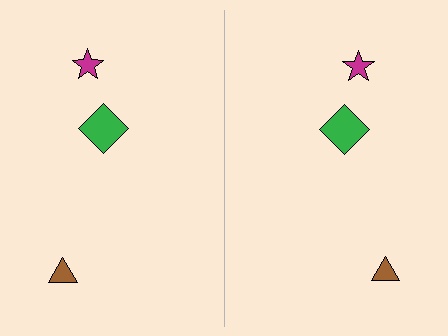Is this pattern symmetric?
Yes, this pattern has bilateral (reflection) symmetry.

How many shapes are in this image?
There are 6 shapes in this image.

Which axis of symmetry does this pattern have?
The pattern has a vertical axis of symmetry running through the center of the image.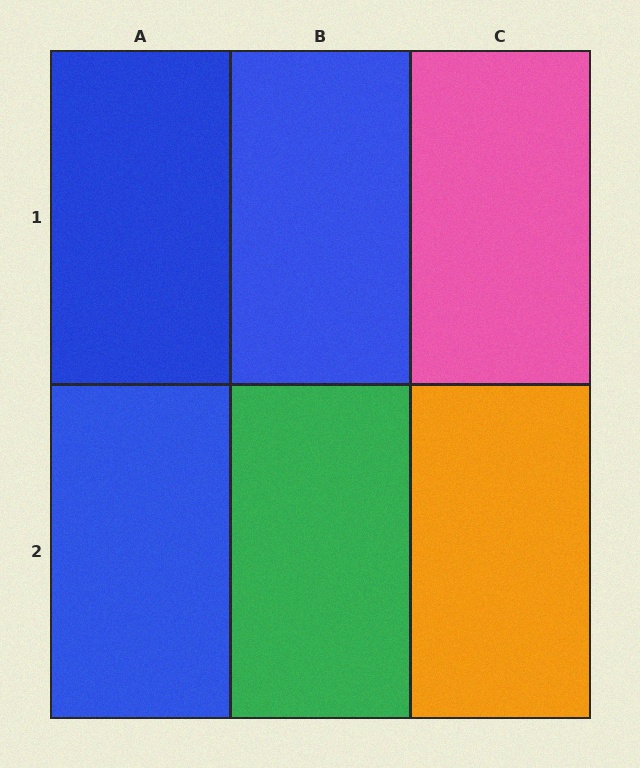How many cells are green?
1 cell is green.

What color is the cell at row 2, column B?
Green.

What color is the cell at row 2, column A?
Blue.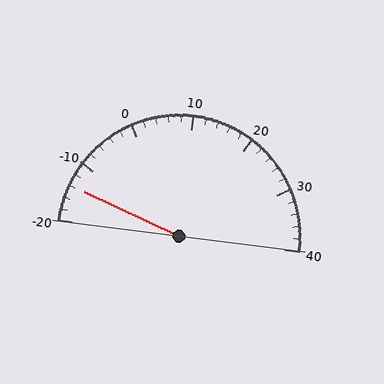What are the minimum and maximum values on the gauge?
The gauge ranges from -20 to 40.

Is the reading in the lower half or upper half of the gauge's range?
The reading is in the lower half of the range (-20 to 40).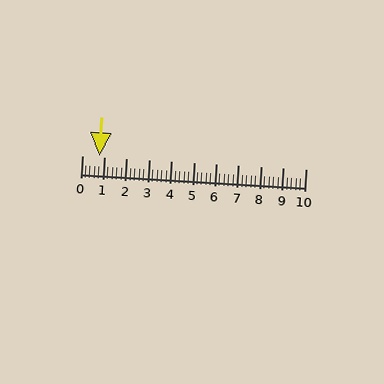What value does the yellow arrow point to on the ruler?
The yellow arrow points to approximately 0.8.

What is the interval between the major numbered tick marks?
The major tick marks are spaced 1 units apart.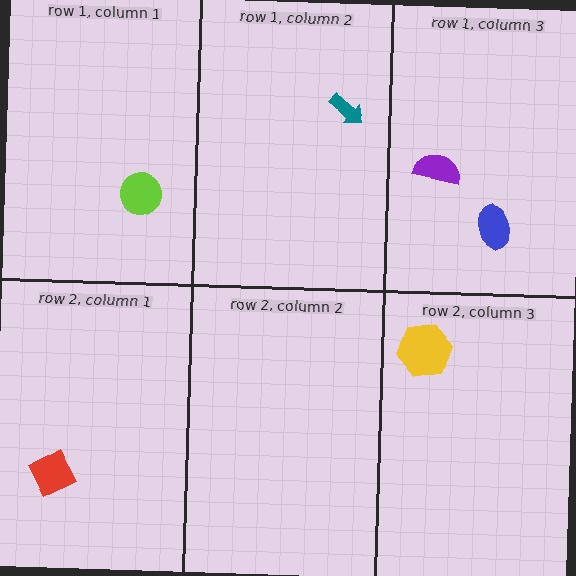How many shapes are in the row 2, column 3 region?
1.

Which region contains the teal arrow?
The row 1, column 2 region.